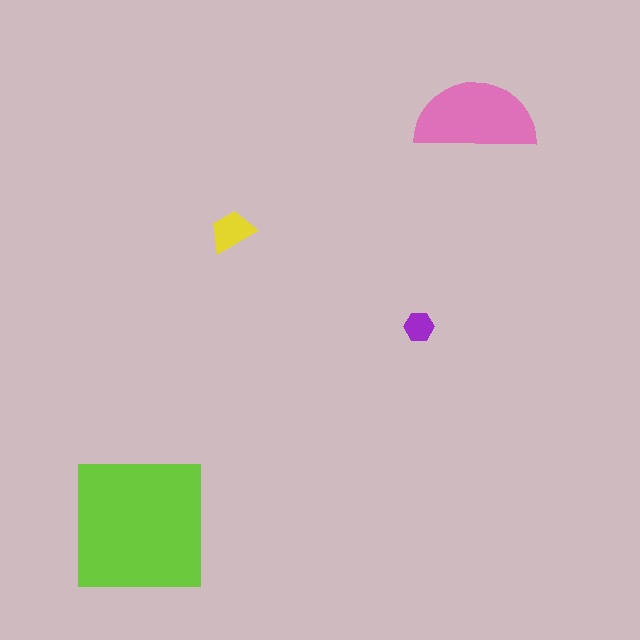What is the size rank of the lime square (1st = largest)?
1st.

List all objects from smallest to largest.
The purple hexagon, the yellow trapezoid, the pink semicircle, the lime square.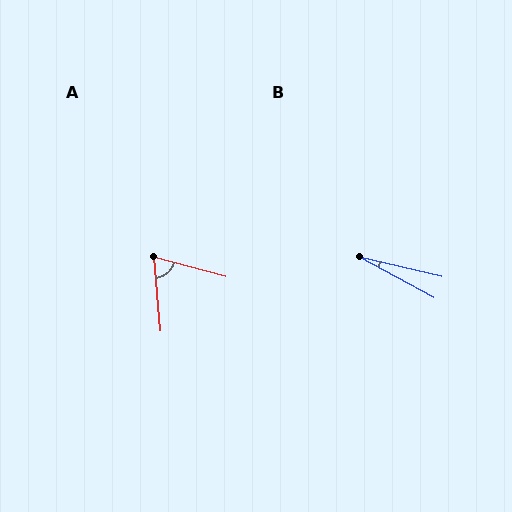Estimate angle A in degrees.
Approximately 69 degrees.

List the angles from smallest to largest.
B (15°), A (69°).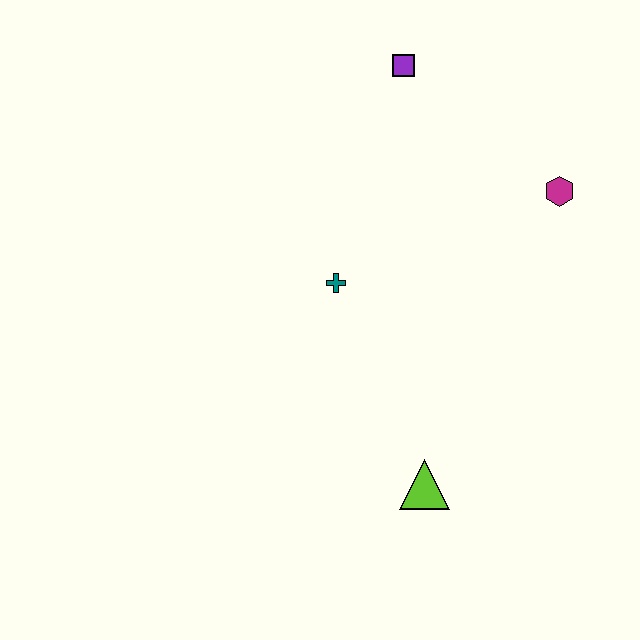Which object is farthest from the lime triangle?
The purple square is farthest from the lime triangle.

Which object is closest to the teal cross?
The lime triangle is closest to the teal cross.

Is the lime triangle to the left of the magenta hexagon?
Yes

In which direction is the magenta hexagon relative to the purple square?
The magenta hexagon is to the right of the purple square.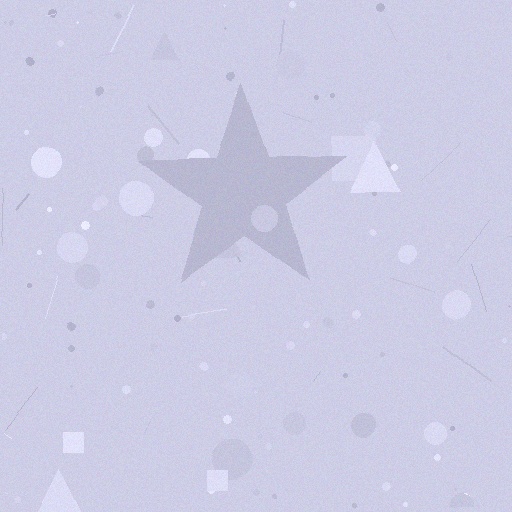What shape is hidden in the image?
A star is hidden in the image.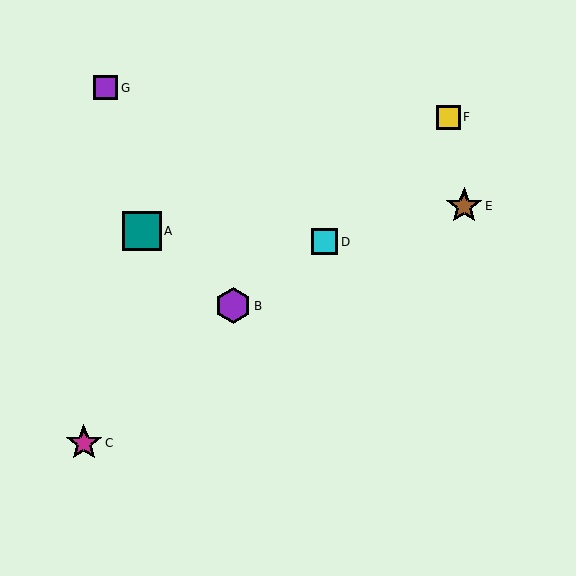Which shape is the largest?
The teal square (labeled A) is the largest.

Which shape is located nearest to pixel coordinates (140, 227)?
The teal square (labeled A) at (142, 231) is nearest to that location.